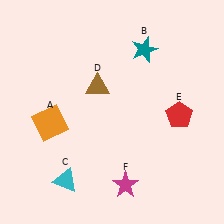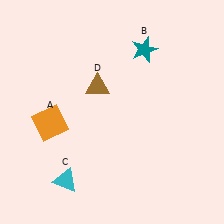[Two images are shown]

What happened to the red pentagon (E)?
The red pentagon (E) was removed in Image 2. It was in the bottom-right area of Image 1.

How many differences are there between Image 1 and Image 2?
There are 2 differences between the two images.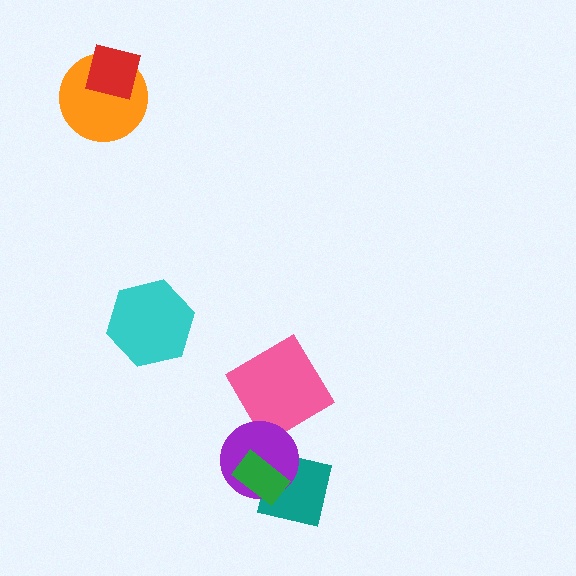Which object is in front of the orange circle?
The red square is in front of the orange circle.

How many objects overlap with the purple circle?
2 objects overlap with the purple circle.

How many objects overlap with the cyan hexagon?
0 objects overlap with the cyan hexagon.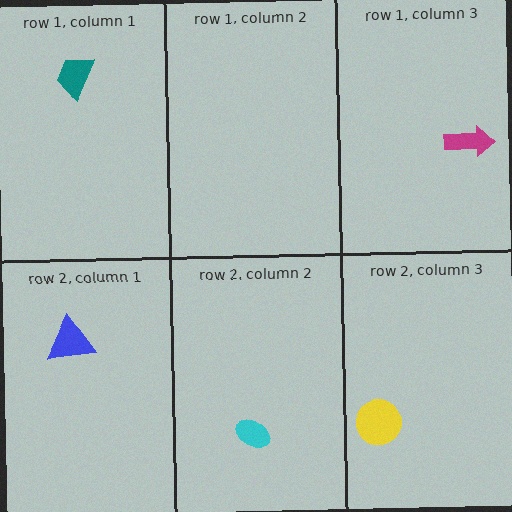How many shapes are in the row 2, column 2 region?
1.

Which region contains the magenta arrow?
The row 1, column 3 region.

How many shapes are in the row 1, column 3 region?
1.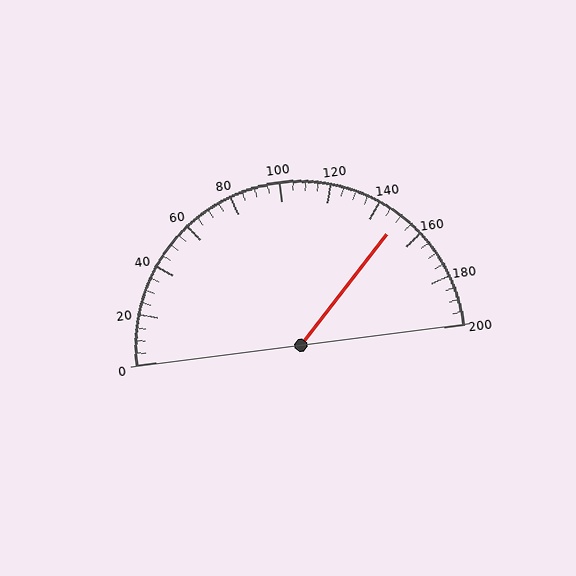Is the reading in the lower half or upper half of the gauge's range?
The reading is in the upper half of the range (0 to 200).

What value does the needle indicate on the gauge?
The needle indicates approximately 150.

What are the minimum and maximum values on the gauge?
The gauge ranges from 0 to 200.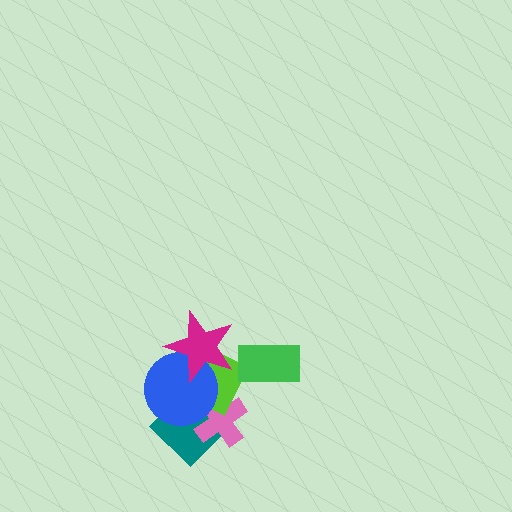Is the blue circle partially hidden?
Yes, it is partially covered by another shape.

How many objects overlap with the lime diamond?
5 objects overlap with the lime diamond.